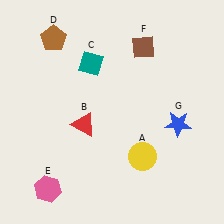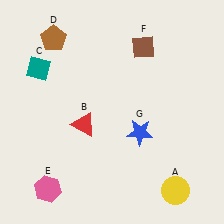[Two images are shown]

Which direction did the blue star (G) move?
The blue star (G) moved left.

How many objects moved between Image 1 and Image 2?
3 objects moved between the two images.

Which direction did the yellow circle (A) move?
The yellow circle (A) moved down.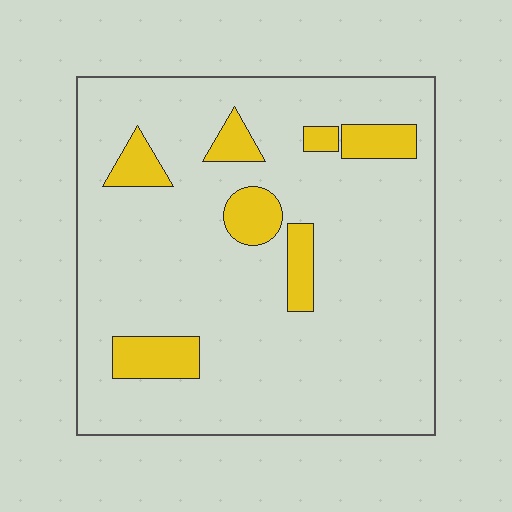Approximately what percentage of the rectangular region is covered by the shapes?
Approximately 15%.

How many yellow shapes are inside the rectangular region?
7.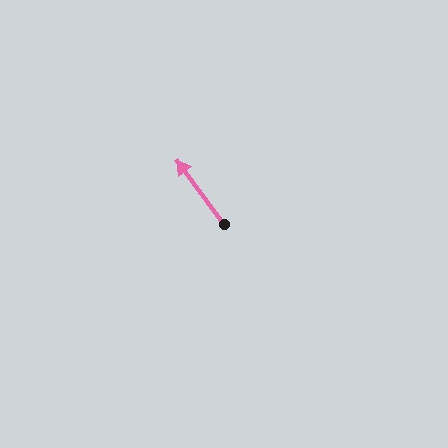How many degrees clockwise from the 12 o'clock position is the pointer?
Approximately 323 degrees.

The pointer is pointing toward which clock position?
Roughly 11 o'clock.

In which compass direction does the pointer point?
Northwest.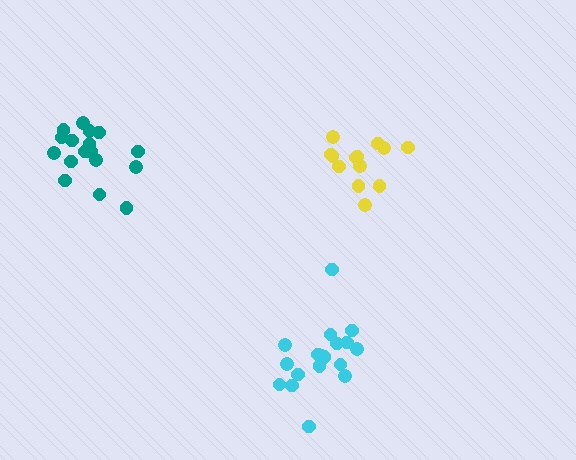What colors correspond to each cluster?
The clusters are colored: yellow, cyan, teal.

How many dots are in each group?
Group 1: 13 dots, Group 2: 18 dots, Group 3: 17 dots (48 total).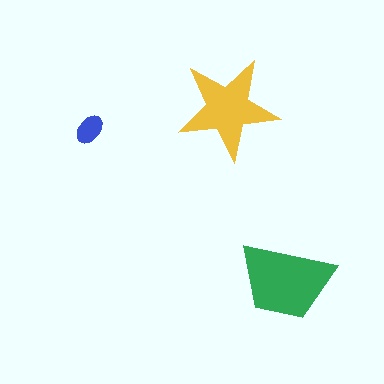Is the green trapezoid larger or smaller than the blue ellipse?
Larger.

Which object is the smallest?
The blue ellipse.